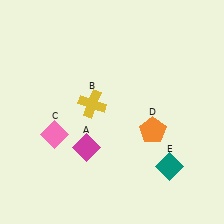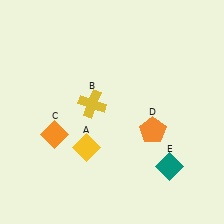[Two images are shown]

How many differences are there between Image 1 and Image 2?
There are 2 differences between the two images.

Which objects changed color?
A changed from magenta to yellow. C changed from pink to orange.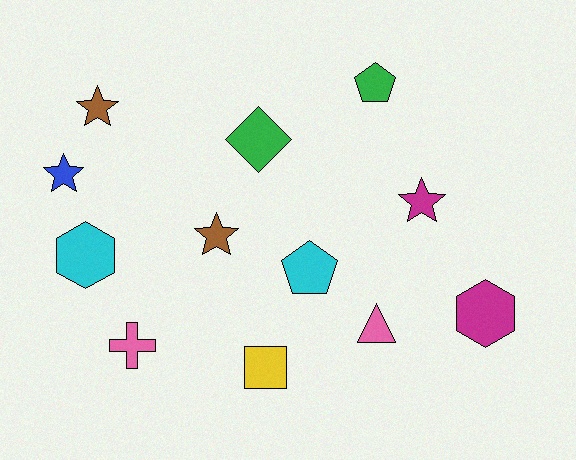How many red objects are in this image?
There are no red objects.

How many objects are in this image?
There are 12 objects.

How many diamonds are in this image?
There is 1 diamond.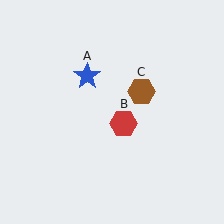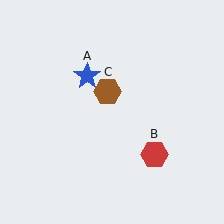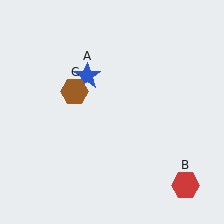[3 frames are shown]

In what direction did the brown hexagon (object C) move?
The brown hexagon (object C) moved left.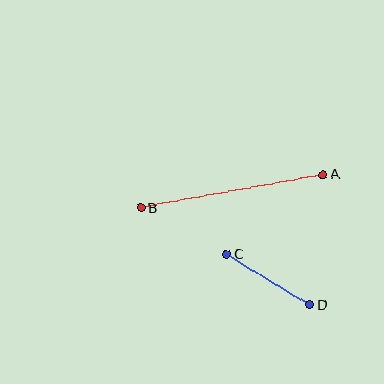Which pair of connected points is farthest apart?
Points A and B are farthest apart.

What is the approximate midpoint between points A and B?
The midpoint is at approximately (232, 191) pixels.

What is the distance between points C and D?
The distance is approximately 97 pixels.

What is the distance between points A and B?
The distance is approximately 185 pixels.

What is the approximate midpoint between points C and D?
The midpoint is at approximately (268, 280) pixels.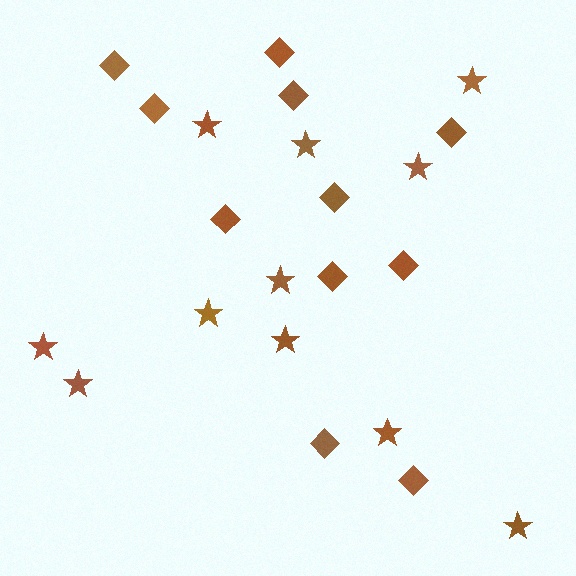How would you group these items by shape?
There are 2 groups: one group of diamonds (11) and one group of stars (11).